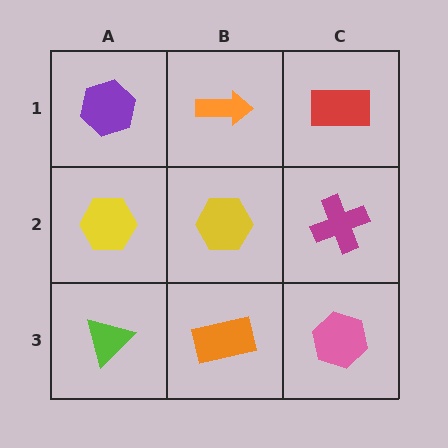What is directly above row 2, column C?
A red rectangle.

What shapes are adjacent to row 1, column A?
A yellow hexagon (row 2, column A), an orange arrow (row 1, column B).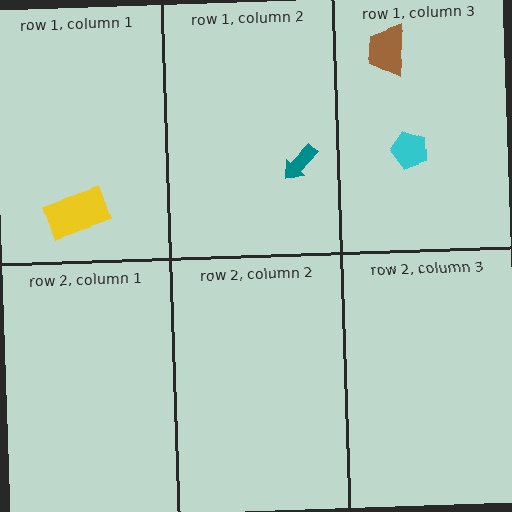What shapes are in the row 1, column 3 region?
The brown trapezoid, the cyan pentagon.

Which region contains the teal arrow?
The row 1, column 2 region.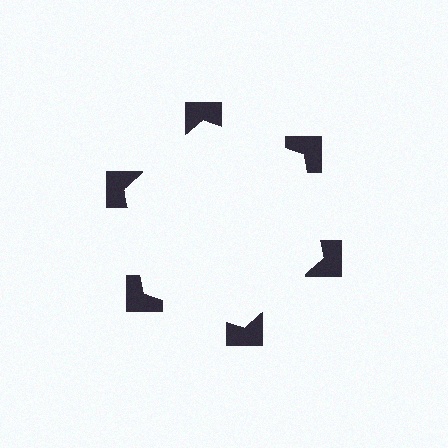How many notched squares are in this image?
There are 6 — one at each vertex of the illusory hexagon.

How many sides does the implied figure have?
6 sides.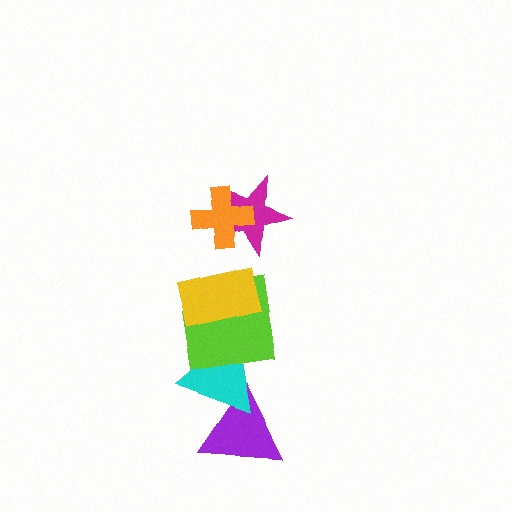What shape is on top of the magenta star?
The orange cross is on top of the magenta star.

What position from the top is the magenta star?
The magenta star is 2nd from the top.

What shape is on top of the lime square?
The yellow rectangle is on top of the lime square.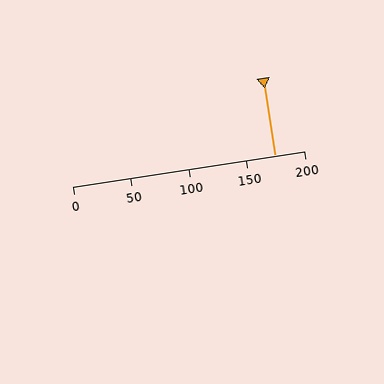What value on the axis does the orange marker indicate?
The marker indicates approximately 175.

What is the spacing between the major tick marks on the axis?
The major ticks are spaced 50 apart.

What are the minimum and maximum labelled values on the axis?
The axis runs from 0 to 200.